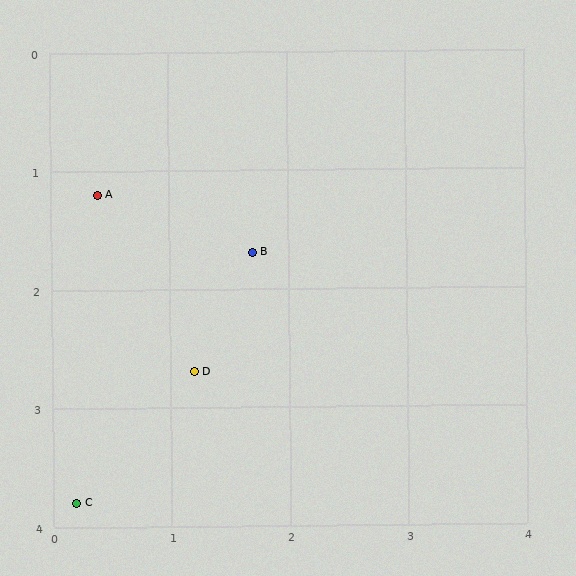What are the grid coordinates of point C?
Point C is at approximately (0.2, 3.8).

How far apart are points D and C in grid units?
Points D and C are about 1.5 grid units apart.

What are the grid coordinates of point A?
Point A is at approximately (0.4, 1.2).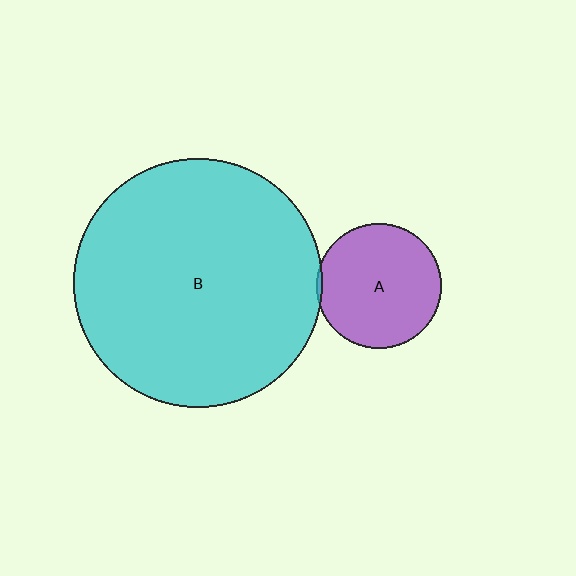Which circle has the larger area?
Circle B (cyan).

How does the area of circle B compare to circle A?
Approximately 4.0 times.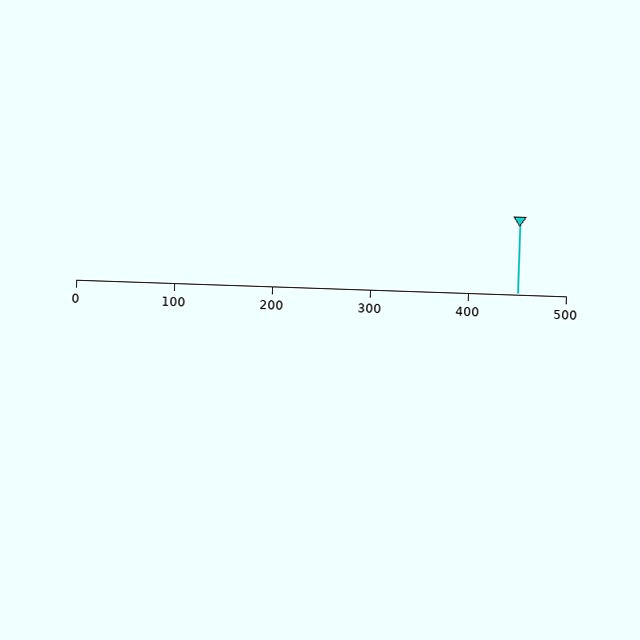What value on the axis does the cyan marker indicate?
The marker indicates approximately 450.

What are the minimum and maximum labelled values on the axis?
The axis runs from 0 to 500.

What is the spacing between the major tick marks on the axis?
The major ticks are spaced 100 apart.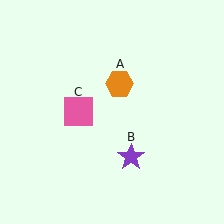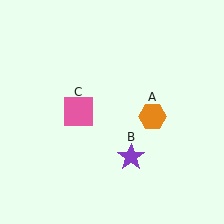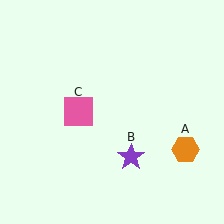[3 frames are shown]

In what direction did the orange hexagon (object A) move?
The orange hexagon (object A) moved down and to the right.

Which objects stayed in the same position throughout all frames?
Purple star (object B) and pink square (object C) remained stationary.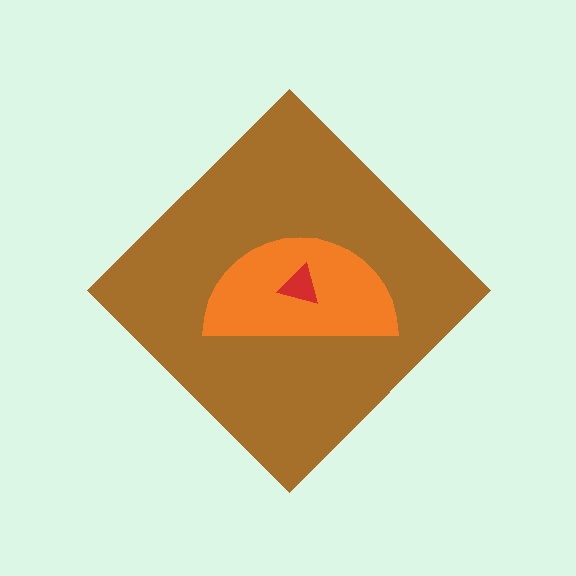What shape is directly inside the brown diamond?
The orange semicircle.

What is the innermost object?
The red triangle.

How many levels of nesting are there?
3.